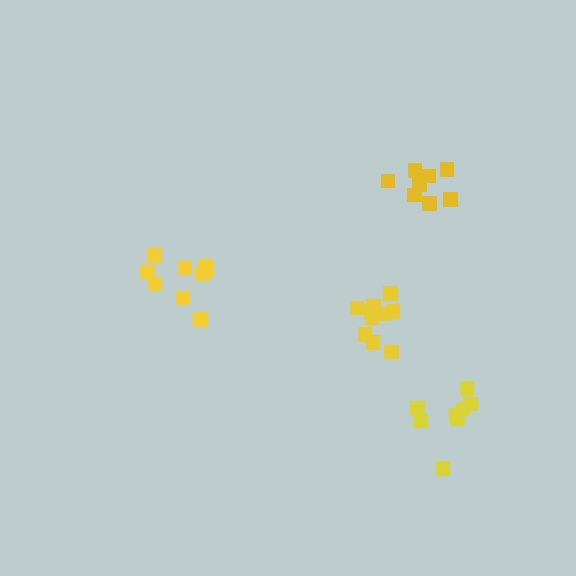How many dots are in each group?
Group 1: 9 dots, Group 2: 10 dots, Group 3: 8 dots, Group 4: 8 dots (35 total).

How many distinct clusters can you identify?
There are 4 distinct clusters.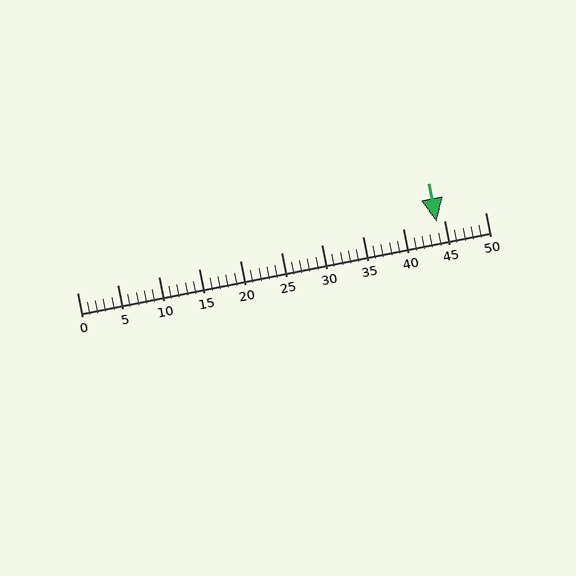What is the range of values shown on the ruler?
The ruler shows values from 0 to 50.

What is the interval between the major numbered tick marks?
The major tick marks are spaced 5 units apart.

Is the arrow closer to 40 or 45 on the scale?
The arrow is closer to 45.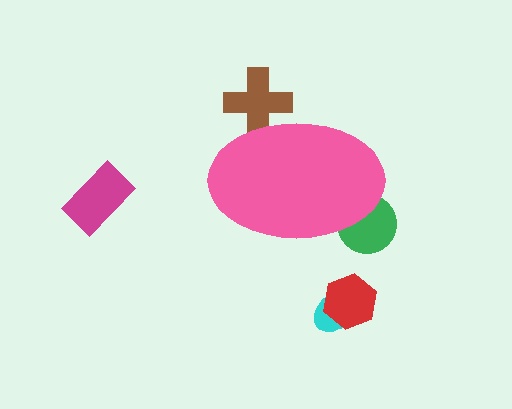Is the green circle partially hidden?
Yes, the green circle is partially hidden behind the pink ellipse.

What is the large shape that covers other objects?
A pink ellipse.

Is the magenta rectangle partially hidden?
No, the magenta rectangle is fully visible.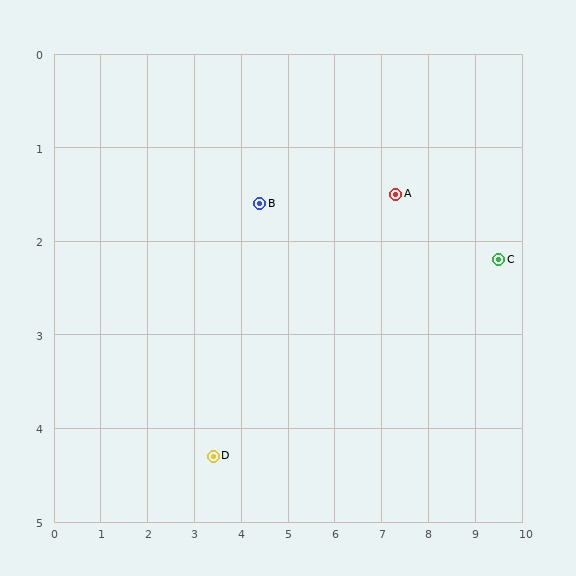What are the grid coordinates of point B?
Point B is at approximately (4.4, 1.6).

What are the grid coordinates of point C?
Point C is at approximately (9.5, 2.2).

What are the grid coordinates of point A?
Point A is at approximately (7.3, 1.5).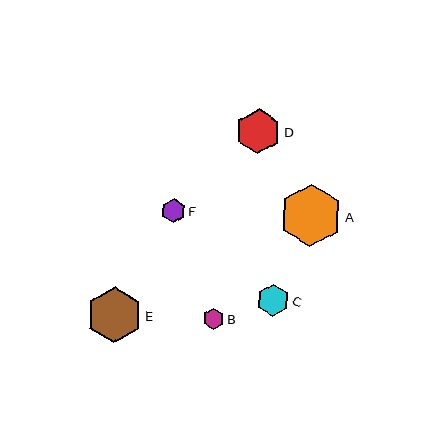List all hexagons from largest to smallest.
From largest to smallest: A, E, D, C, F, B.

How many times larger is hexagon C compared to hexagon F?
Hexagon C is approximately 1.4 times the size of hexagon F.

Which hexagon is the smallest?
Hexagon B is the smallest with a size of approximately 22 pixels.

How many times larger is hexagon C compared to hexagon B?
Hexagon C is approximately 1.5 times the size of hexagon B.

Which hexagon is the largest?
Hexagon A is the largest with a size of approximately 63 pixels.